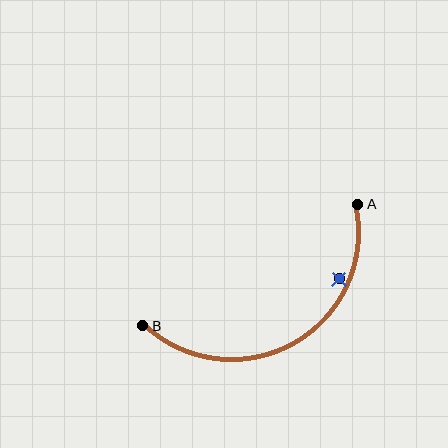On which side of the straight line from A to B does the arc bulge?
The arc bulges below the straight line connecting A and B.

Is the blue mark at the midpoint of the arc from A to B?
No — the blue mark does not lie on the arc at all. It sits slightly inside the curve.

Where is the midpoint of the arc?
The arc midpoint is the point on the curve farthest from the straight line joining A and B. It sits below that line.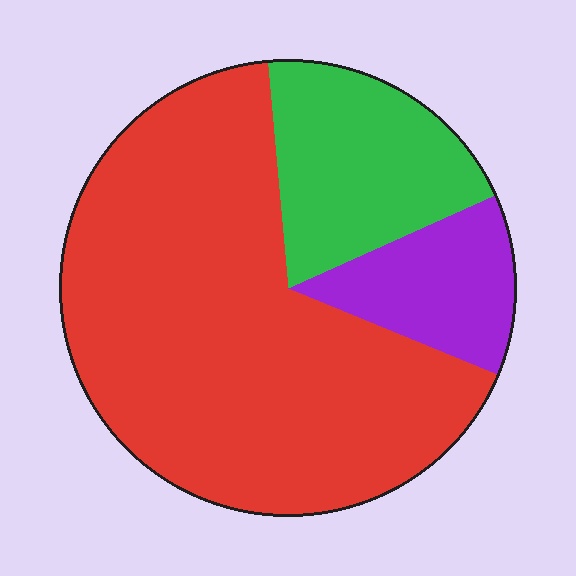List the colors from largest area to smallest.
From largest to smallest: red, green, purple.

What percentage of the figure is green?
Green covers 20% of the figure.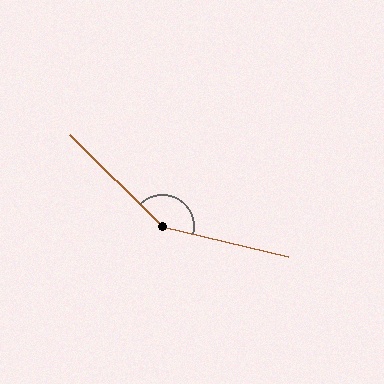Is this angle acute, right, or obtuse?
It is obtuse.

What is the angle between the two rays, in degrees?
Approximately 149 degrees.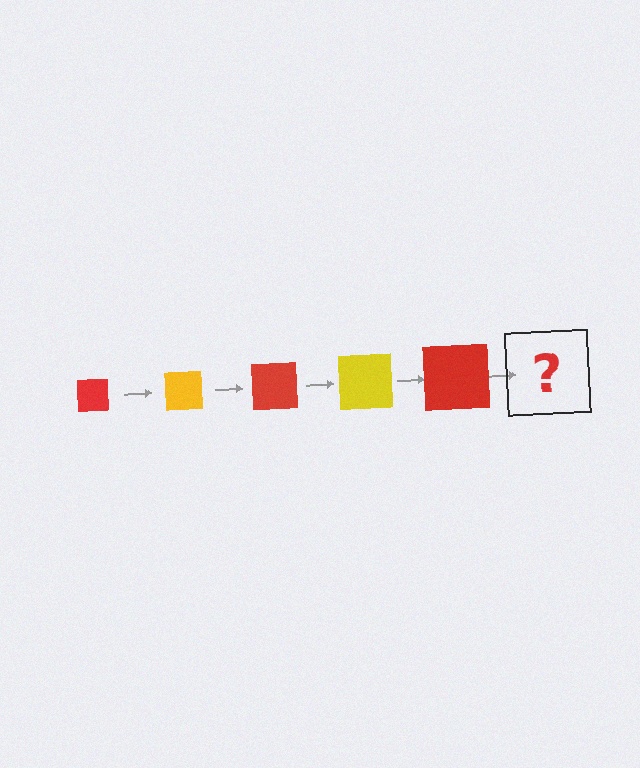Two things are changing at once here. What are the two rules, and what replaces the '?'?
The two rules are that the square grows larger each step and the color cycles through red and yellow. The '?' should be a yellow square, larger than the previous one.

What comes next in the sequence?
The next element should be a yellow square, larger than the previous one.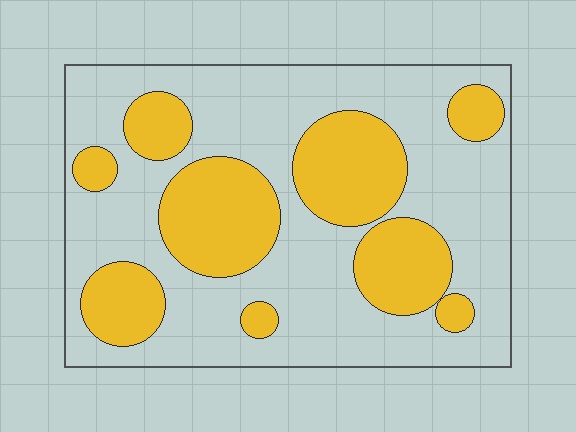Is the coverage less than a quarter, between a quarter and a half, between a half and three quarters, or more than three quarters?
Between a quarter and a half.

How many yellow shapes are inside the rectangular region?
9.